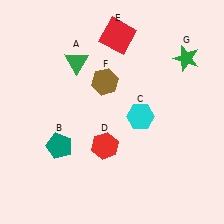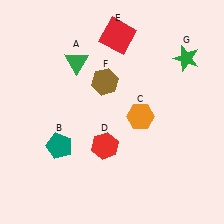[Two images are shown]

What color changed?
The hexagon (C) changed from cyan in Image 1 to orange in Image 2.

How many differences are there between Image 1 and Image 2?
There is 1 difference between the two images.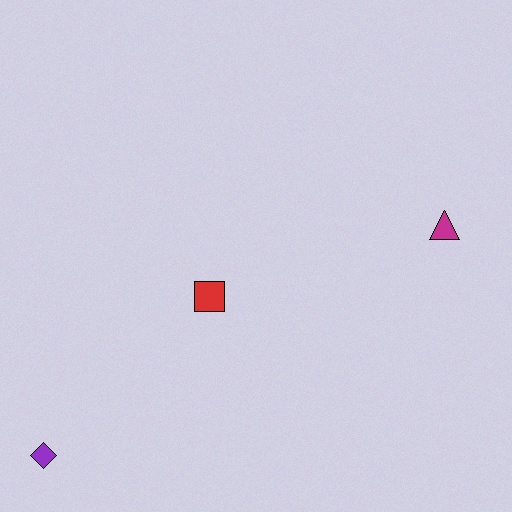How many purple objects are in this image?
There is 1 purple object.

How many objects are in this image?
There are 3 objects.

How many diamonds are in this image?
There is 1 diamond.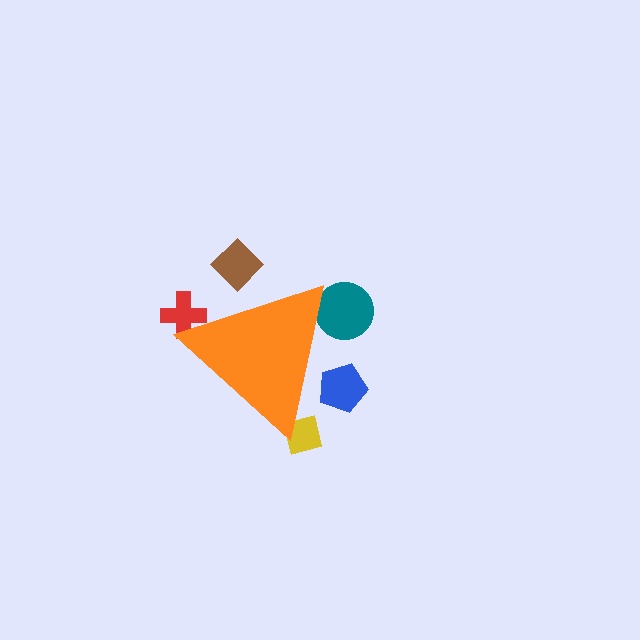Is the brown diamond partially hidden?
Yes, the brown diamond is partially hidden behind the orange triangle.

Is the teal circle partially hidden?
Yes, the teal circle is partially hidden behind the orange triangle.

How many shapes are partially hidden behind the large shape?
5 shapes are partially hidden.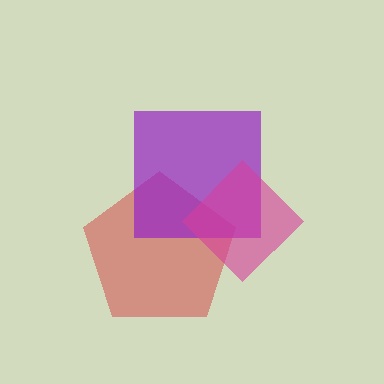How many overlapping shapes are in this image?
There are 3 overlapping shapes in the image.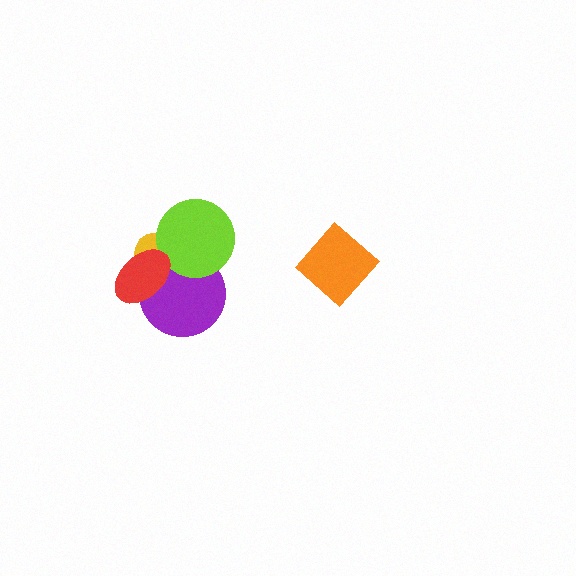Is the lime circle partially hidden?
No, no other shape covers it.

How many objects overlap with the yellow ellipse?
3 objects overlap with the yellow ellipse.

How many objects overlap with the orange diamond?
0 objects overlap with the orange diamond.